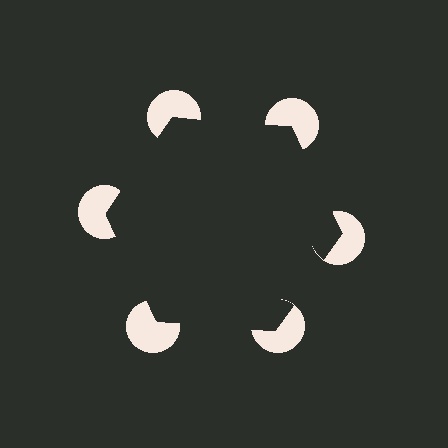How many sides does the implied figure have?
6 sides.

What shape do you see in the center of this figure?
An illusory hexagon — its edges are inferred from the aligned wedge cuts in the pac-man discs, not physically drawn.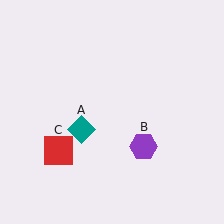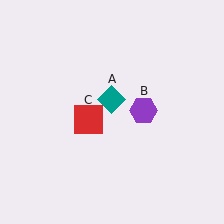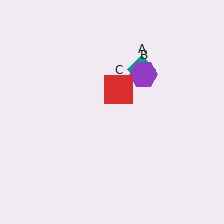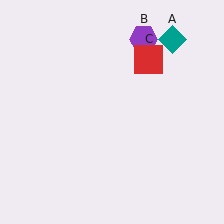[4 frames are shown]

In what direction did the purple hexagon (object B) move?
The purple hexagon (object B) moved up.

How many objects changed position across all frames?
3 objects changed position: teal diamond (object A), purple hexagon (object B), red square (object C).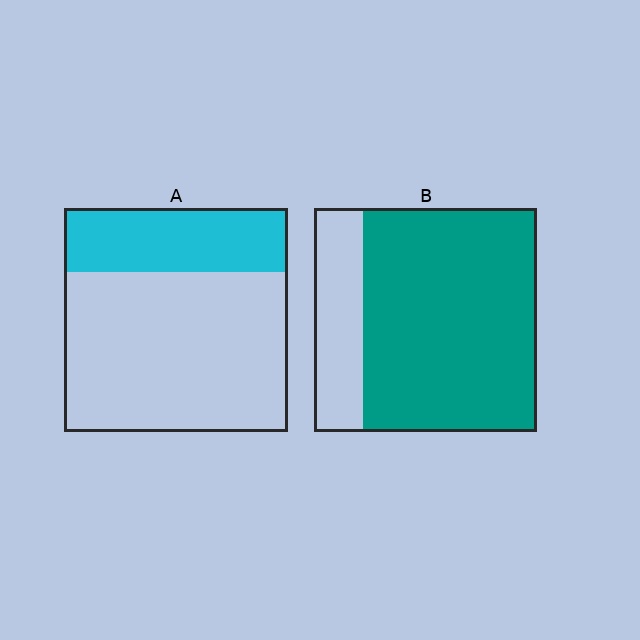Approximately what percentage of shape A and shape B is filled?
A is approximately 30% and B is approximately 80%.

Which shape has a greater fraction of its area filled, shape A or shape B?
Shape B.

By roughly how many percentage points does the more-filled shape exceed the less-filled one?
By roughly 50 percentage points (B over A).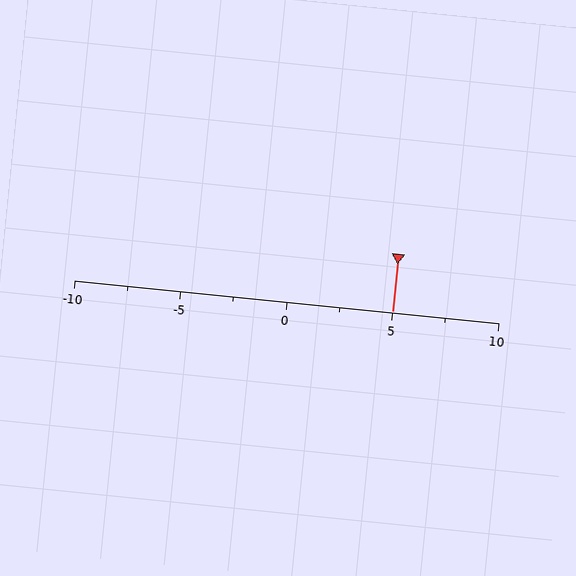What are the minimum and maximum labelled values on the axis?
The axis runs from -10 to 10.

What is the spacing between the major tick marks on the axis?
The major ticks are spaced 5 apart.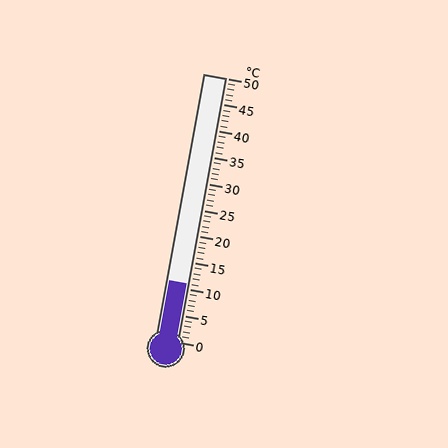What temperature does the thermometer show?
The thermometer shows approximately 11°C.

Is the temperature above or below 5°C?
The temperature is above 5°C.